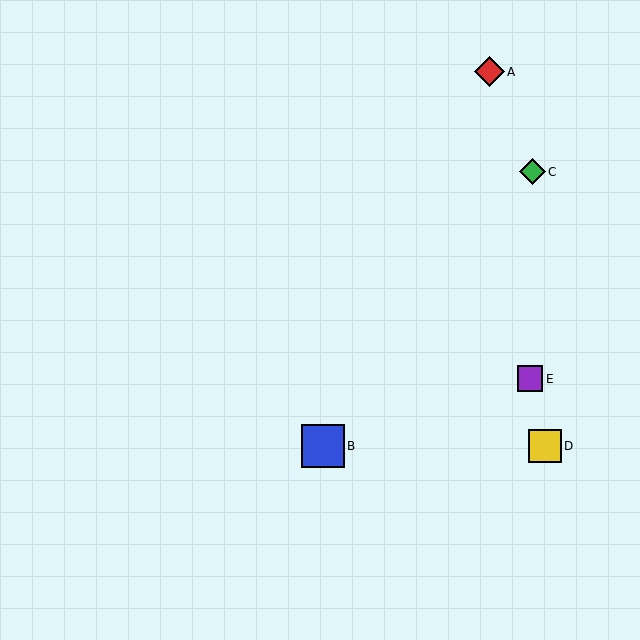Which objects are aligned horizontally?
Objects B, D are aligned horizontally.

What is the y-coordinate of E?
Object E is at y≈379.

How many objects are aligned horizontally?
2 objects (B, D) are aligned horizontally.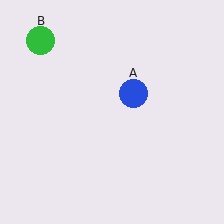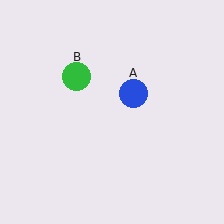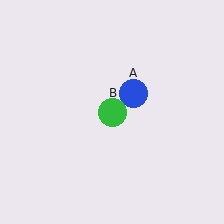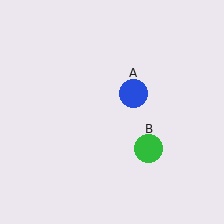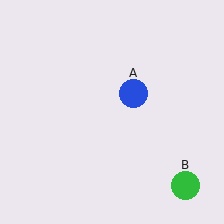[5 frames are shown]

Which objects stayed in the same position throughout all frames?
Blue circle (object A) remained stationary.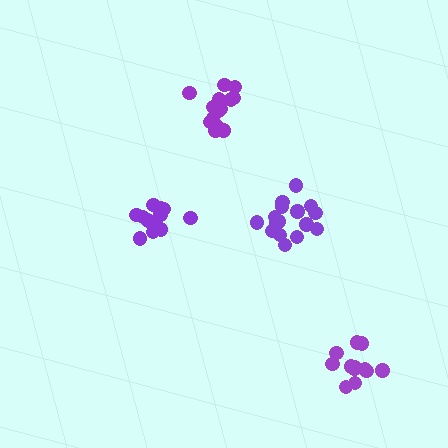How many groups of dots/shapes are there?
There are 4 groups.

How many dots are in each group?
Group 1: 12 dots, Group 2: 12 dots, Group 3: 14 dots, Group 4: 16 dots (54 total).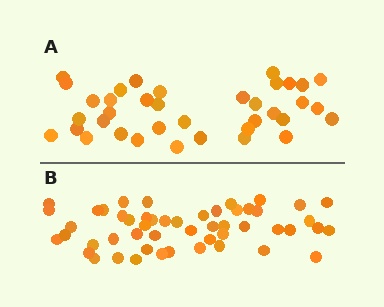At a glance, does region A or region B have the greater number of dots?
Region B (the bottom region) has more dots.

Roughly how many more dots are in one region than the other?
Region B has approximately 15 more dots than region A.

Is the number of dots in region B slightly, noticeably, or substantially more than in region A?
Region B has noticeably more, but not dramatically so. The ratio is roughly 1.4 to 1.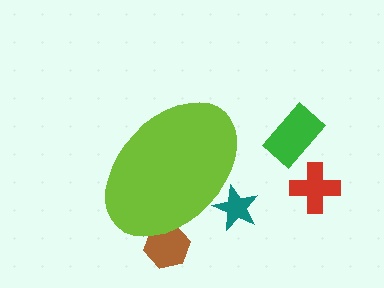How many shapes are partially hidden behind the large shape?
2 shapes are partially hidden.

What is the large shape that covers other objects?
A lime ellipse.